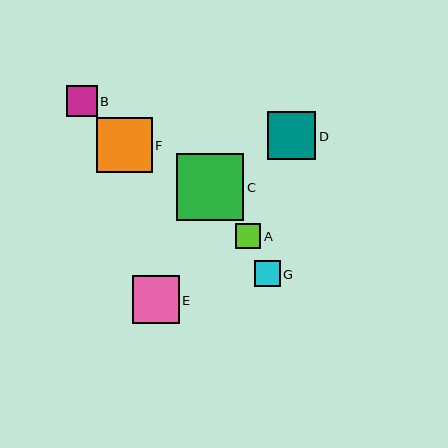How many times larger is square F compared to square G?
Square F is approximately 2.1 times the size of square G.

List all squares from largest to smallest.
From largest to smallest: C, F, D, E, B, G, A.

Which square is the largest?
Square C is the largest with a size of approximately 67 pixels.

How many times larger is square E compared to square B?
Square E is approximately 1.6 times the size of square B.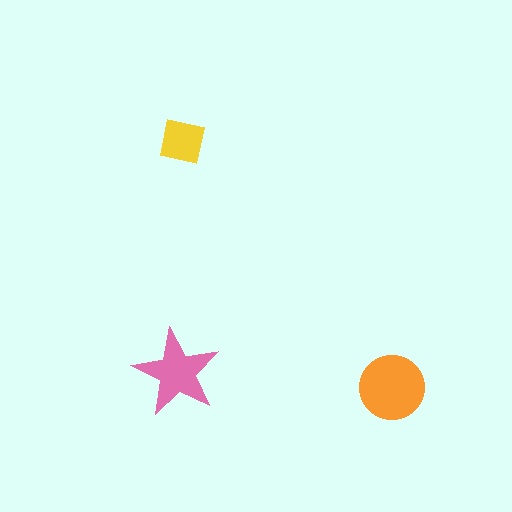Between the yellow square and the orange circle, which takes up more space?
The orange circle.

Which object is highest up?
The yellow square is topmost.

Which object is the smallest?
The yellow square.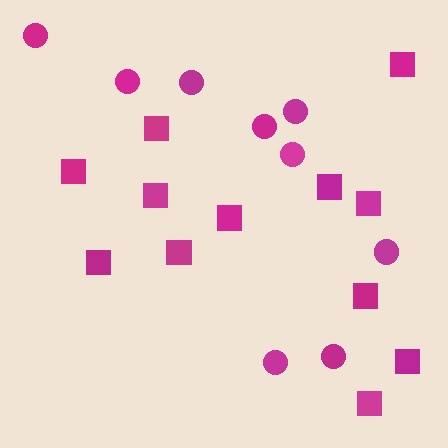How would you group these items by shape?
There are 2 groups: one group of squares (12) and one group of circles (9).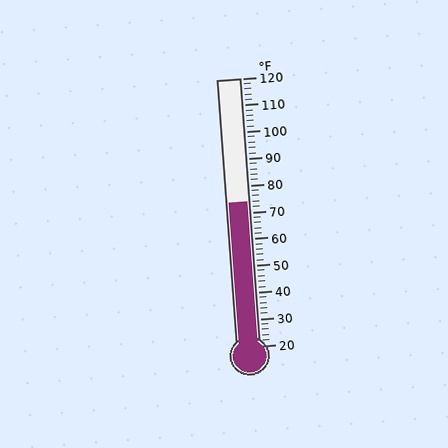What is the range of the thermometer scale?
The thermometer scale ranges from 20°F to 120°F.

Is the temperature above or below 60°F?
The temperature is above 60°F.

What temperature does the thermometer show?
The thermometer shows approximately 74°F.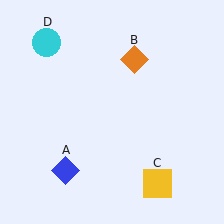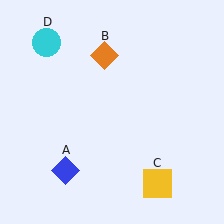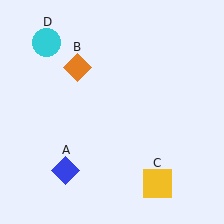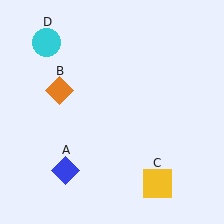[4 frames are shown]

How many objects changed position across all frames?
1 object changed position: orange diamond (object B).